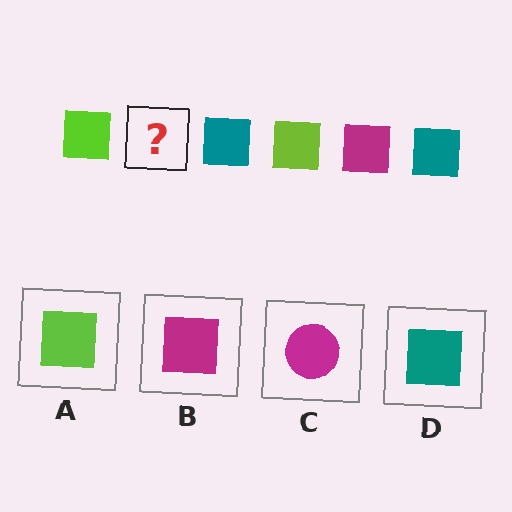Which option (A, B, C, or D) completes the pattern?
B.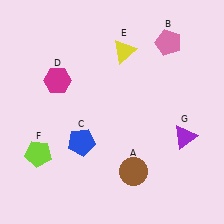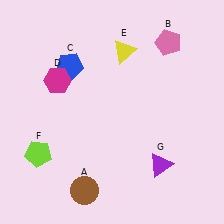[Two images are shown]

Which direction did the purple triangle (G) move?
The purple triangle (G) moved down.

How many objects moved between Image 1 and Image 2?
3 objects moved between the two images.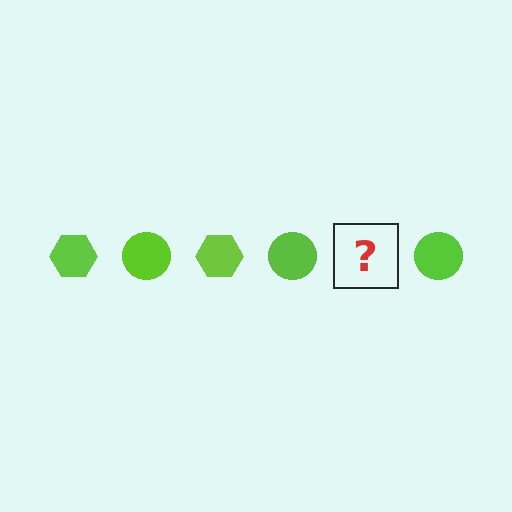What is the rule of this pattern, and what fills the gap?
The rule is that the pattern cycles through hexagon, circle shapes in lime. The gap should be filled with a lime hexagon.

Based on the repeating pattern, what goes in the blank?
The blank should be a lime hexagon.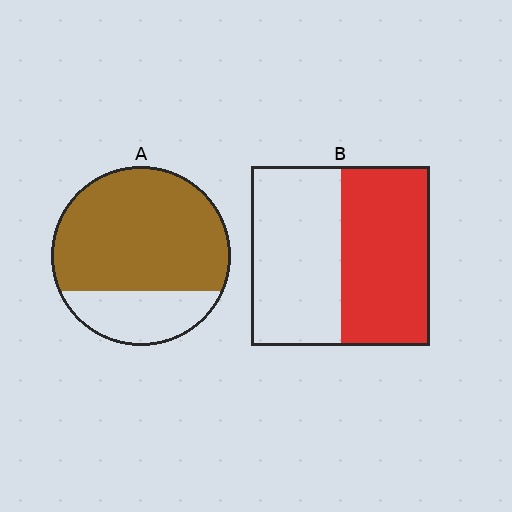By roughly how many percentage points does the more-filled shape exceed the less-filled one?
By roughly 25 percentage points (A over B).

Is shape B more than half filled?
Roughly half.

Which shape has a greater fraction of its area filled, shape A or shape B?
Shape A.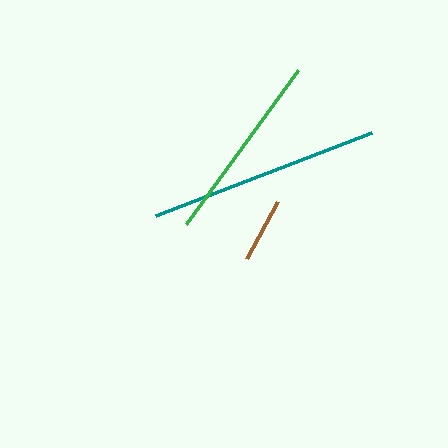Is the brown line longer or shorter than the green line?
The green line is longer than the brown line.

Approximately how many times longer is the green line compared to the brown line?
The green line is approximately 3.0 times the length of the brown line.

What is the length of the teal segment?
The teal segment is approximately 231 pixels long.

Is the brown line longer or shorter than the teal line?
The teal line is longer than the brown line.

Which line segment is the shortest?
The brown line is the shortest at approximately 64 pixels.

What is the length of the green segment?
The green segment is approximately 191 pixels long.